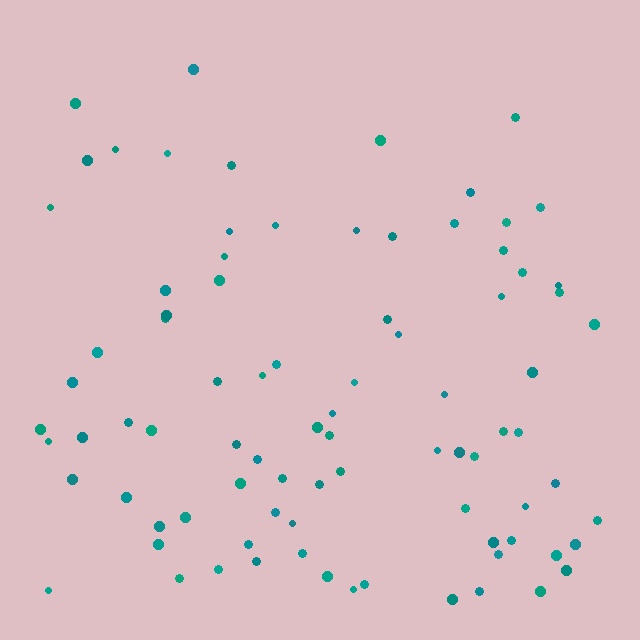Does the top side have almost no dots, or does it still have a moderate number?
Still a moderate number, just noticeably fewer than the bottom.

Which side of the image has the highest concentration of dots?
The bottom.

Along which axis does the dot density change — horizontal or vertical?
Vertical.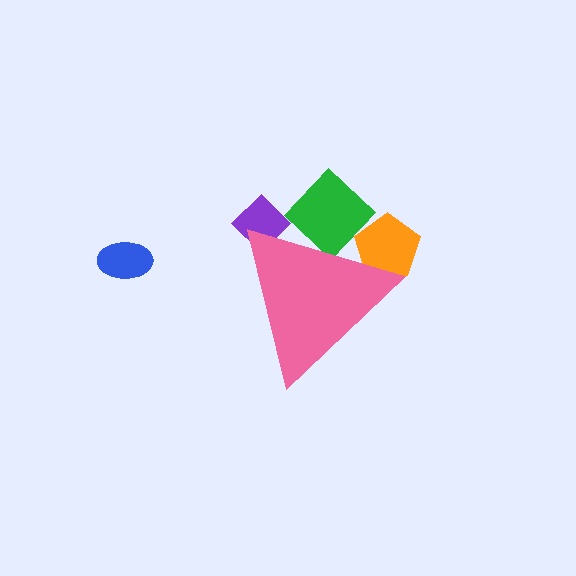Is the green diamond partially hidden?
Yes, the green diamond is partially hidden behind the pink triangle.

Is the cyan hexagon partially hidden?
Yes, the cyan hexagon is partially hidden behind the pink triangle.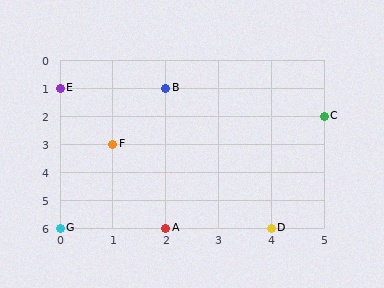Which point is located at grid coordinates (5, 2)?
Point C is at (5, 2).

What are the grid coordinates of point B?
Point B is at grid coordinates (2, 1).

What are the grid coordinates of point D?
Point D is at grid coordinates (4, 6).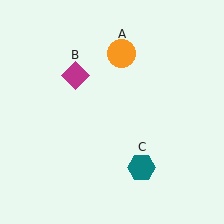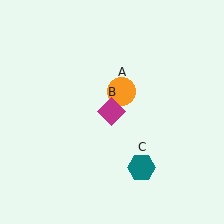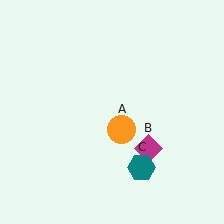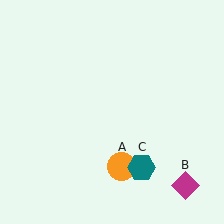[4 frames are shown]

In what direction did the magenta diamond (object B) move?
The magenta diamond (object B) moved down and to the right.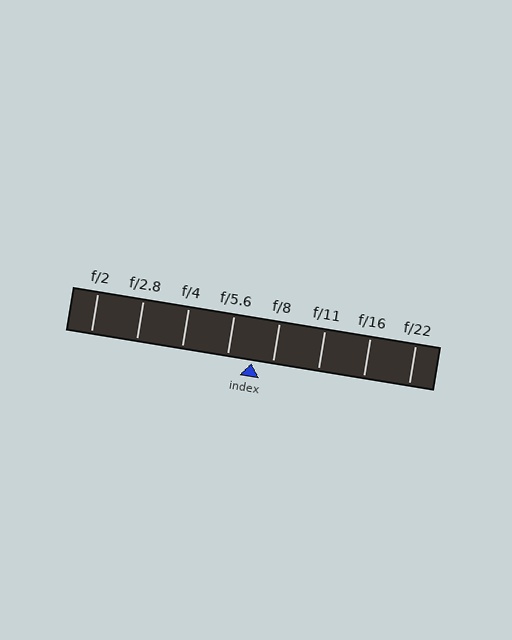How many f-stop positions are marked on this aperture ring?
There are 8 f-stop positions marked.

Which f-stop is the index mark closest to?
The index mark is closest to f/8.